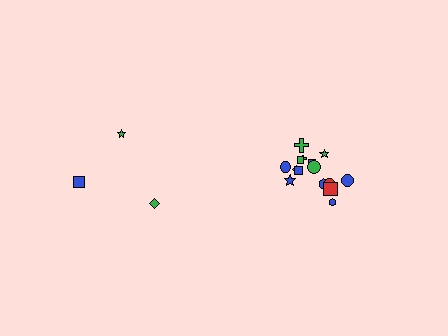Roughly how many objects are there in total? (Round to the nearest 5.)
Roughly 20 objects in total.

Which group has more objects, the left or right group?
The right group.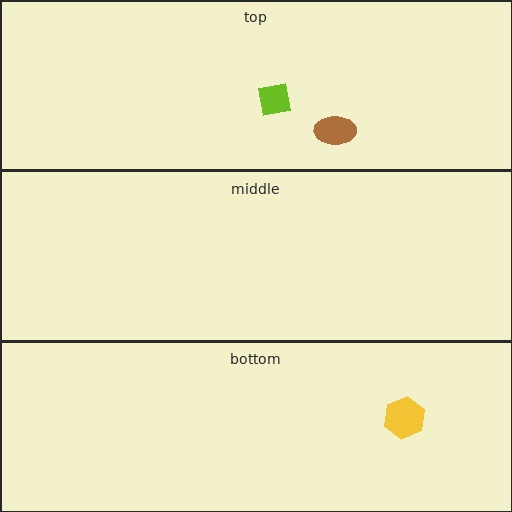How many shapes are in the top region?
2.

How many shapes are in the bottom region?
1.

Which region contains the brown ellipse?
The top region.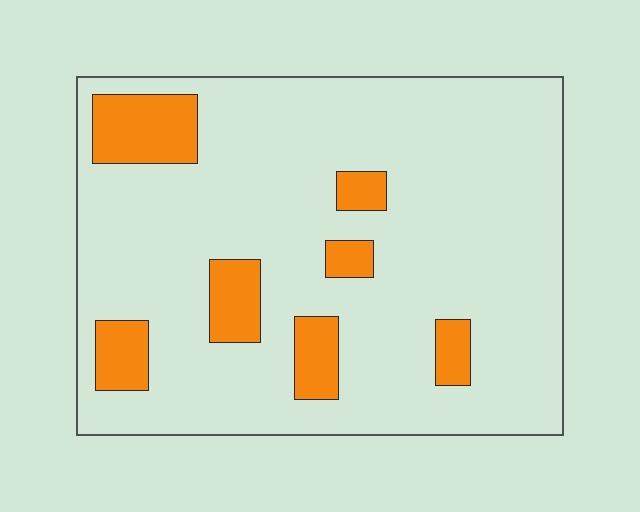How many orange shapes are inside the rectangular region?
7.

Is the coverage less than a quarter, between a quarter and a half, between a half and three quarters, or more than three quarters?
Less than a quarter.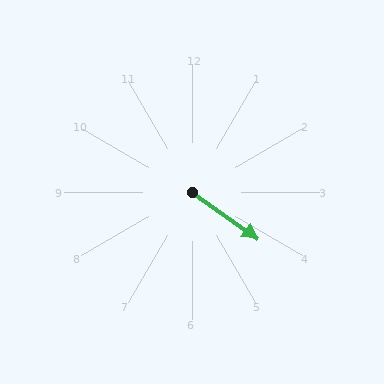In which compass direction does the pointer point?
Southeast.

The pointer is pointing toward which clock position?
Roughly 4 o'clock.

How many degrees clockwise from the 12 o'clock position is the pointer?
Approximately 126 degrees.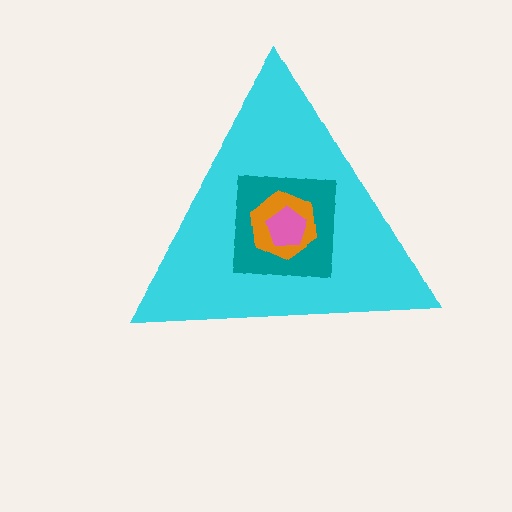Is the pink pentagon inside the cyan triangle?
Yes.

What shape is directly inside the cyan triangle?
The teal square.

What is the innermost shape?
The pink pentagon.